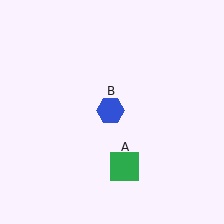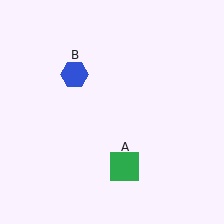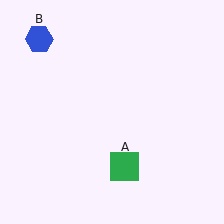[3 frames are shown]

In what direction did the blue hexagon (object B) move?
The blue hexagon (object B) moved up and to the left.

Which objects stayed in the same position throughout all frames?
Green square (object A) remained stationary.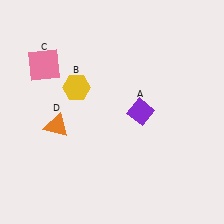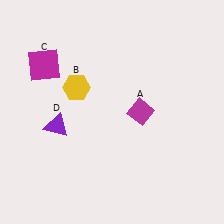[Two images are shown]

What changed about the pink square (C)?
In Image 1, C is pink. In Image 2, it changed to magenta.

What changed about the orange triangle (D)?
In Image 1, D is orange. In Image 2, it changed to purple.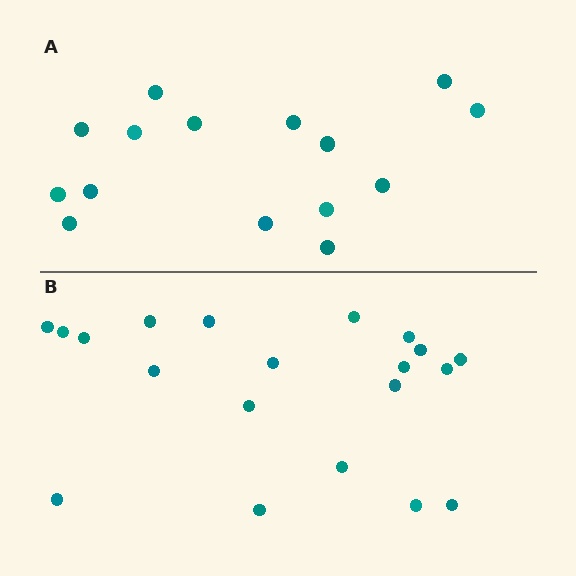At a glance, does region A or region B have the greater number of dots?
Region B (the bottom region) has more dots.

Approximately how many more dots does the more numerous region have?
Region B has about 5 more dots than region A.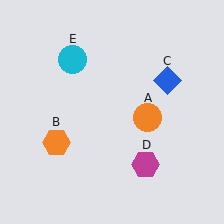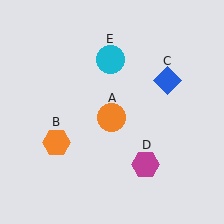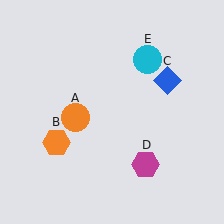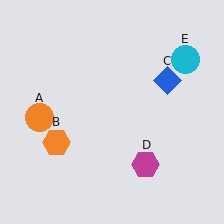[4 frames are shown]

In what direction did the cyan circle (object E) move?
The cyan circle (object E) moved right.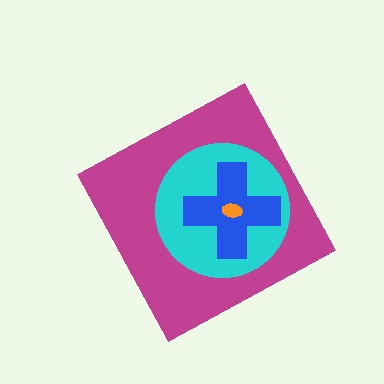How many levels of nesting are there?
4.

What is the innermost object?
The orange ellipse.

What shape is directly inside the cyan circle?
The blue cross.